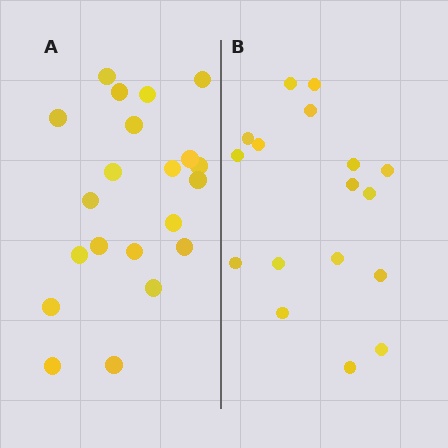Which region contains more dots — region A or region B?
Region A (the left region) has more dots.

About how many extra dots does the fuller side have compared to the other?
Region A has about 4 more dots than region B.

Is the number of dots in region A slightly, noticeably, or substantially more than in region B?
Region A has only slightly more — the two regions are fairly close. The ratio is roughly 1.2 to 1.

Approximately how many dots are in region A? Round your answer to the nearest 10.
About 20 dots. (The exact count is 21, which rounds to 20.)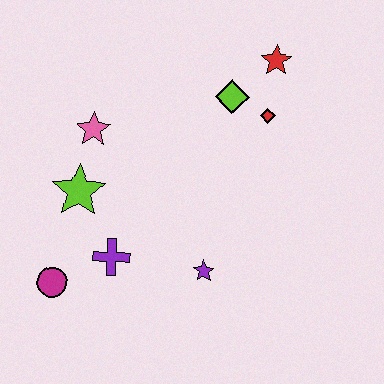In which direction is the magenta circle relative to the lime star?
The magenta circle is below the lime star.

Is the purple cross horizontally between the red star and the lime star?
Yes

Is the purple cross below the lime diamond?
Yes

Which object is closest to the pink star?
The lime star is closest to the pink star.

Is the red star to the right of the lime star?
Yes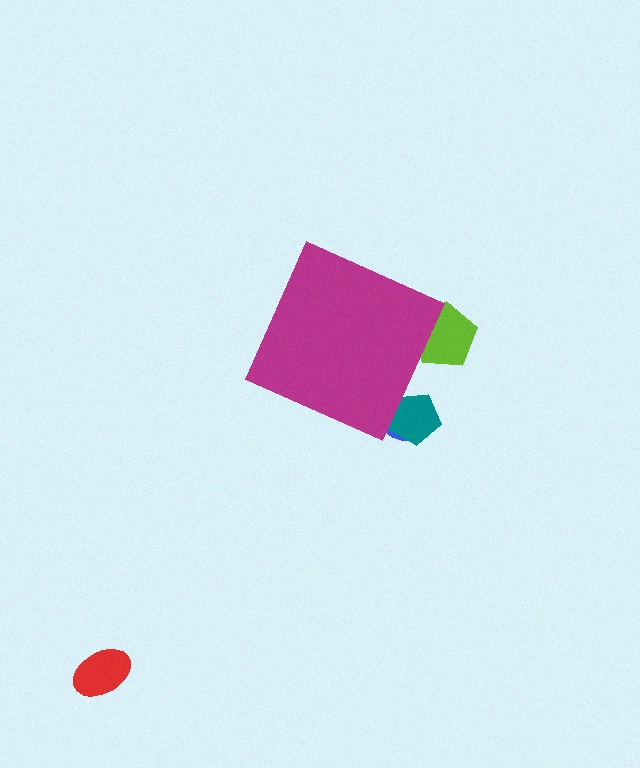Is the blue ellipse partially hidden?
Yes, the blue ellipse is partially hidden behind the magenta diamond.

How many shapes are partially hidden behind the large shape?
3 shapes are partially hidden.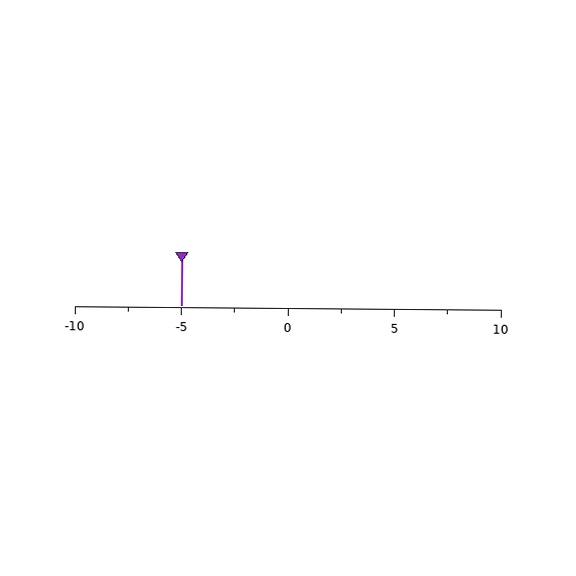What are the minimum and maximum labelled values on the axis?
The axis runs from -10 to 10.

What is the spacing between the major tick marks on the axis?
The major ticks are spaced 5 apart.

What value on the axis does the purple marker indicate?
The marker indicates approximately -5.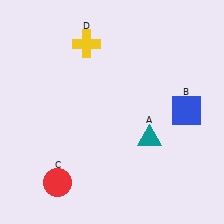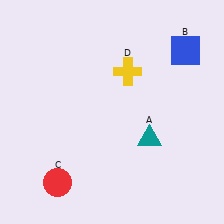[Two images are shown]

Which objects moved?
The objects that moved are: the blue square (B), the yellow cross (D).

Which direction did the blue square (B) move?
The blue square (B) moved up.